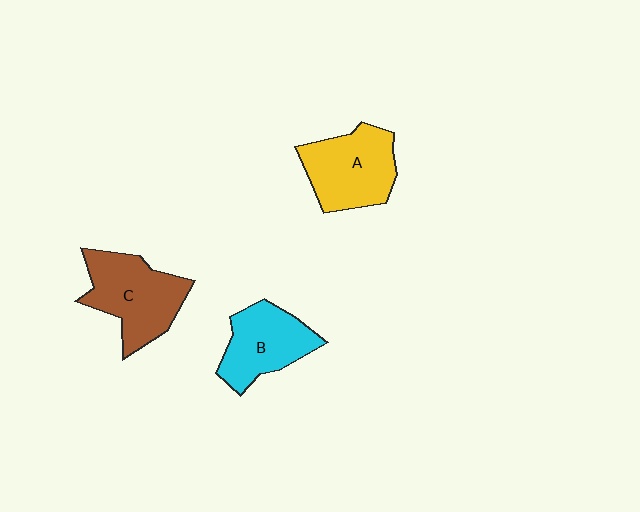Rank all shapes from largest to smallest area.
From largest to smallest: C (brown), A (yellow), B (cyan).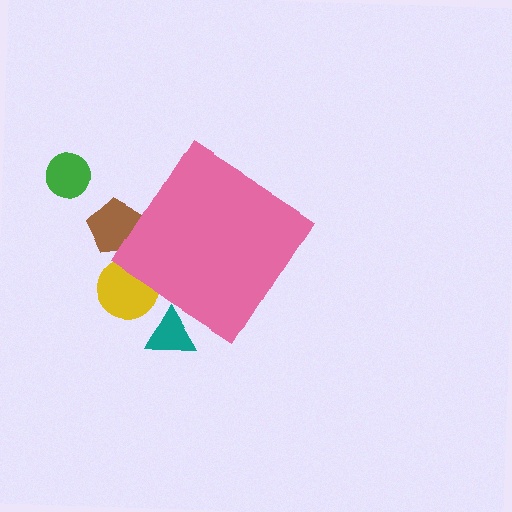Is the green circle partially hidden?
No, the green circle is fully visible.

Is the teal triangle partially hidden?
Yes, the teal triangle is partially hidden behind the pink diamond.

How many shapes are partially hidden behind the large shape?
3 shapes are partially hidden.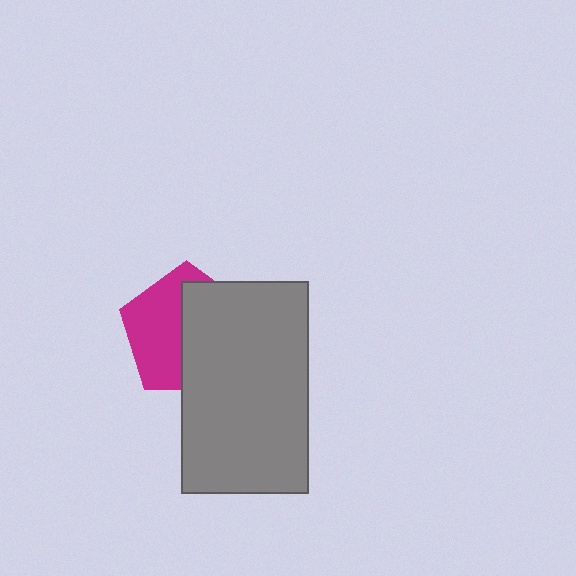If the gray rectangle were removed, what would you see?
You would see the complete magenta pentagon.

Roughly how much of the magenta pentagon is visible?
About half of it is visible (roughly 48%).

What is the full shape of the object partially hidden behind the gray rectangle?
The partially hidden object is a magenta pentagon.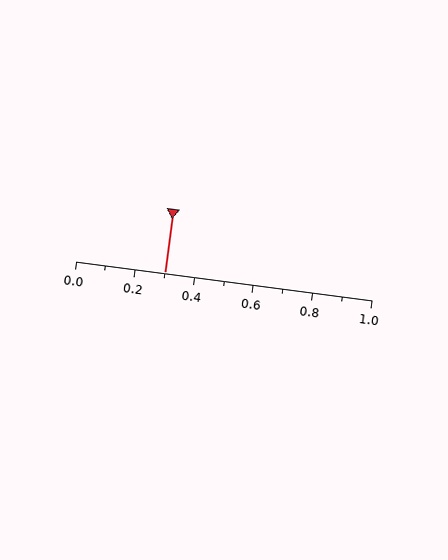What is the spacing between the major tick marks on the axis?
The major ticks are spaced 0.2 apart.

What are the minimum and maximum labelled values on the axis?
The axis runs from 0.0 to 1.0.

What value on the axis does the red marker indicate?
The marker indicates approximately 0.3.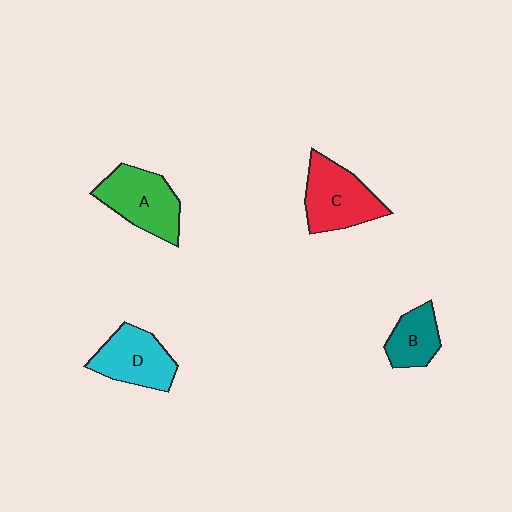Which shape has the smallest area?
Shape B (teal).